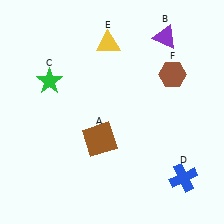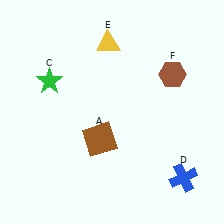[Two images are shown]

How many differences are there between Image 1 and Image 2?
There is 1 difference between the two images.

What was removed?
The purple triangle (B) was removed in Image 2.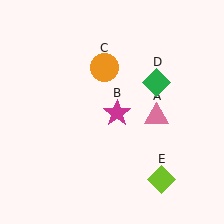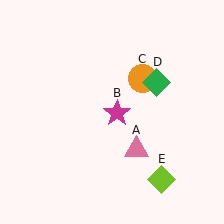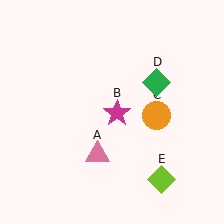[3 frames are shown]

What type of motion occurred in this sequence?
The pink triangle (object A), orange circle (object C) rotated clockwise around the center of the scene.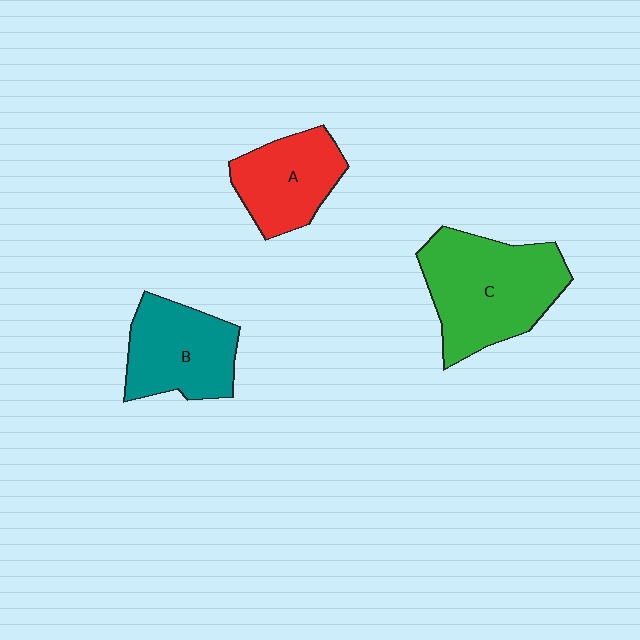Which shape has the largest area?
Shape C (green).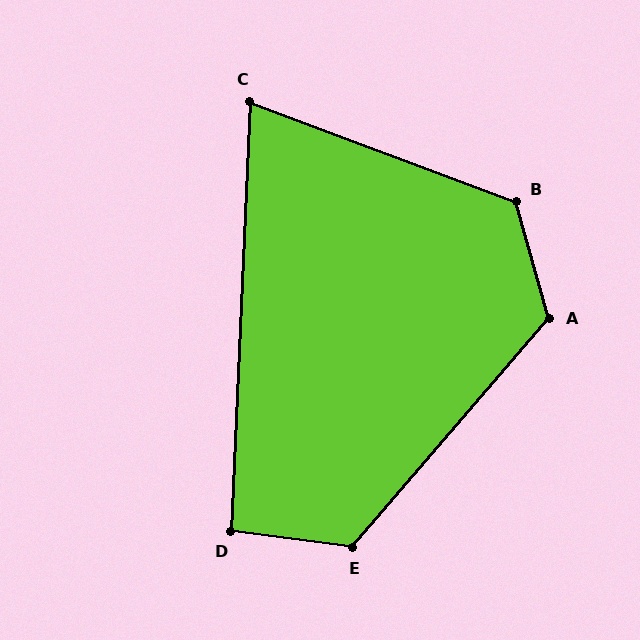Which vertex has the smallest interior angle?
C, at approximately 72 degrees.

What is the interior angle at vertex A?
Approximately 123 degrees (obtuse).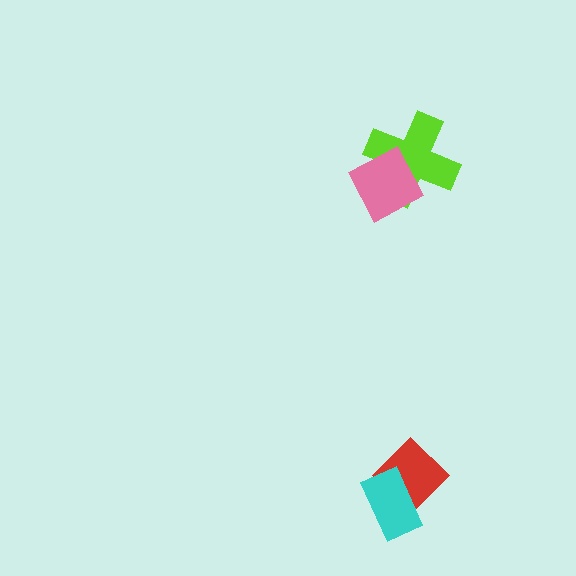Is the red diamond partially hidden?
Yes, it is partially covered by another shape.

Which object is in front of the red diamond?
The cyan rectangle is in front of the red diamond.